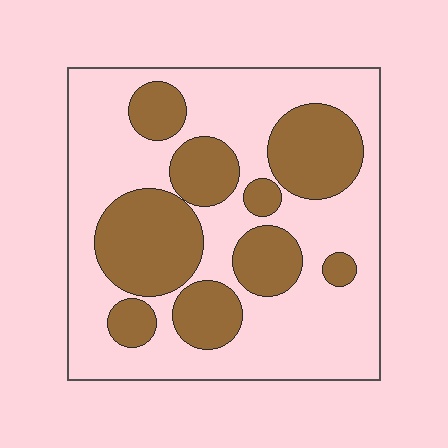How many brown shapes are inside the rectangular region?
9.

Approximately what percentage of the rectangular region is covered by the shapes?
Approximately 35%.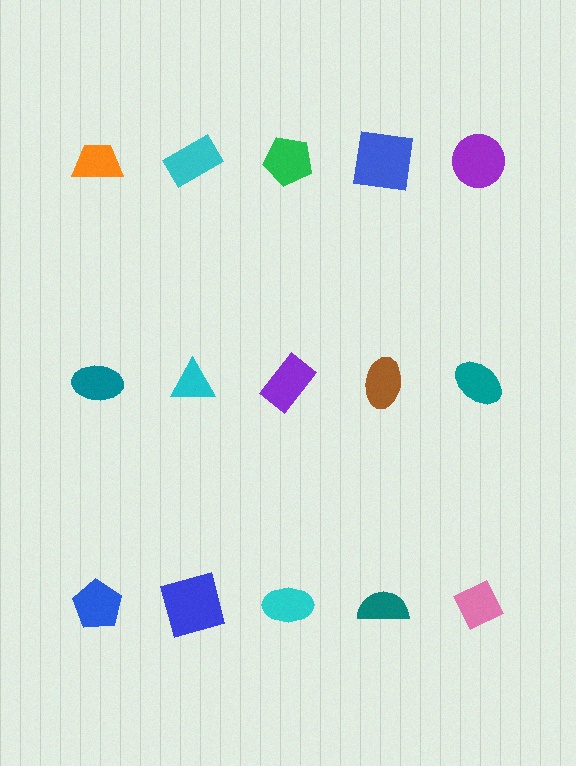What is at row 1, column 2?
A cyan rectangle.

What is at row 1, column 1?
An orange trapezoid.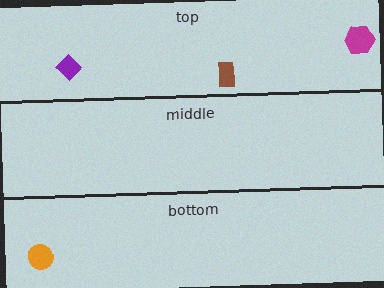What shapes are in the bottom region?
The orange circle.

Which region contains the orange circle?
The bottom region.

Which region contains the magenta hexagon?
The top region.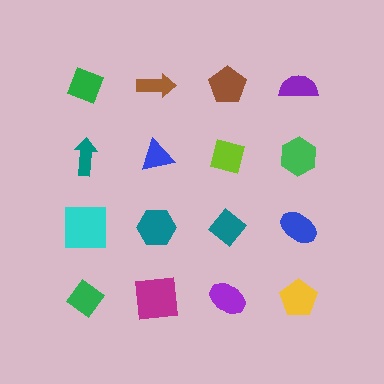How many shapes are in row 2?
4 shapes.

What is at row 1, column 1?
A green diamond.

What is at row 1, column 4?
A purple semicircle.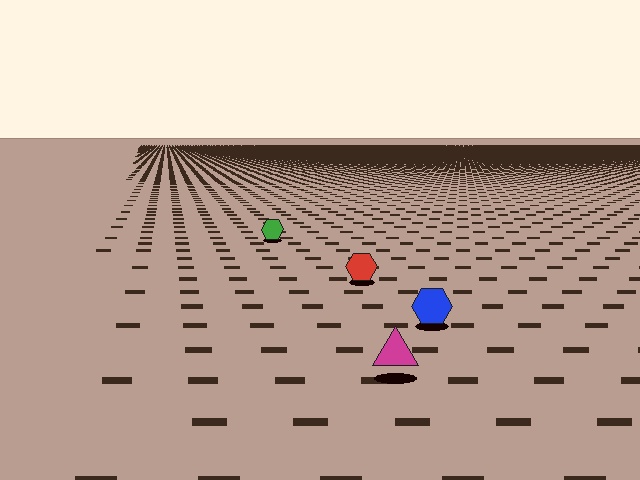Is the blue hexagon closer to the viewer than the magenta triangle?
No. The magenta triangle is closer — you can tell from the texture gradient: the ground texture is coarser near it.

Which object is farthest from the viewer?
The green hexagon is farthest from the viewer. It appears smaller and the ground texture around it is denser.